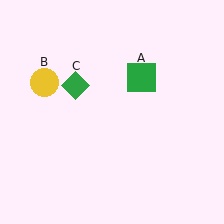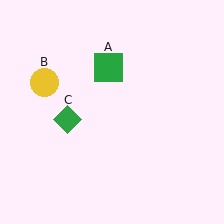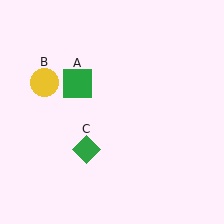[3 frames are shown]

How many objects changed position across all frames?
2 objects changed position: green square (object A), green diamond (object C).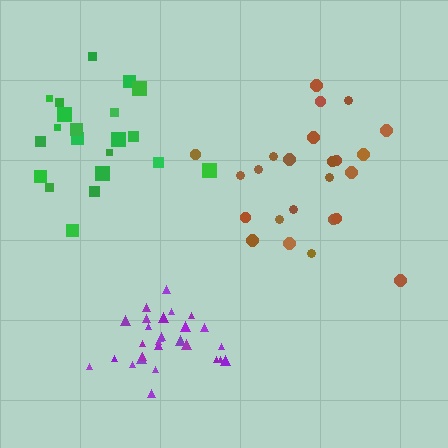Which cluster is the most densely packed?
Purple.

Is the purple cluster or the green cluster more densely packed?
Purple.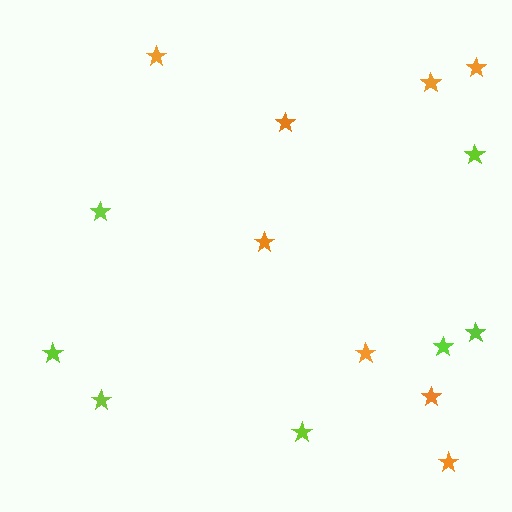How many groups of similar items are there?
There are 2 groups: one group of orange stars (8) and one group of lime stars (7).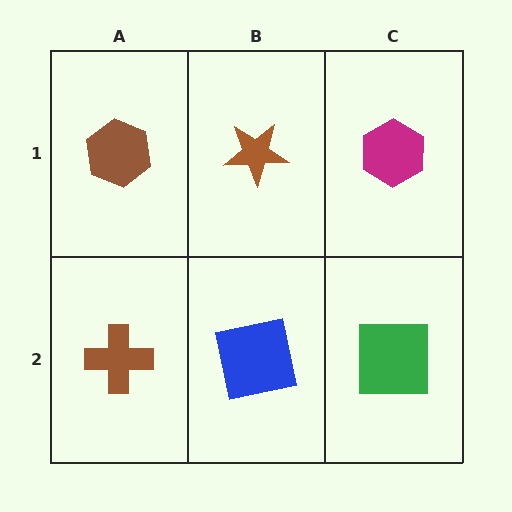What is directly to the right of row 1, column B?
A magenta hexagon.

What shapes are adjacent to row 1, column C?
A green square (row 2, column C), a brown star (row 1, column B).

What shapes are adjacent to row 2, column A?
A brown hexagon (row 1, column A), a blue square (row 2, column B).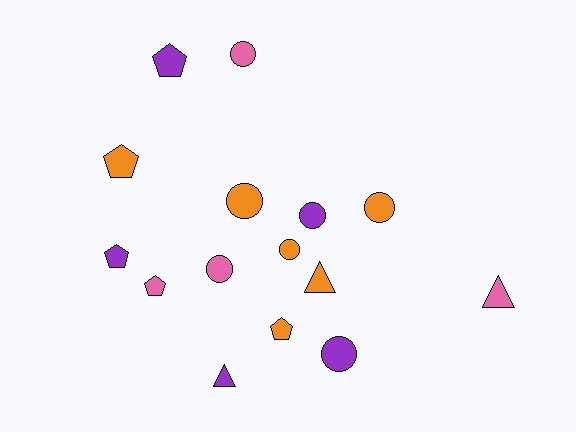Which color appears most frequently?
Orange, with 6 objects.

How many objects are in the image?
There are 15 objects.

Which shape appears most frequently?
Circle, with 7 objects.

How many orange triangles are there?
There is 1 orange triangle.